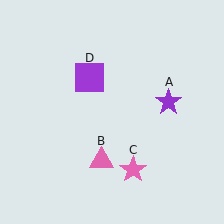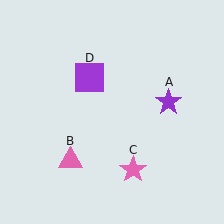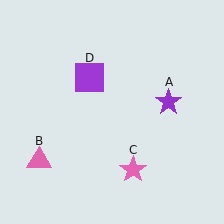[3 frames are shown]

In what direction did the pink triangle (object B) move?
The pink triangle (object B) moved left.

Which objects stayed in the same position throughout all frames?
Purple star (object A) and pink star (object C) and purple square (object D) remained stationary.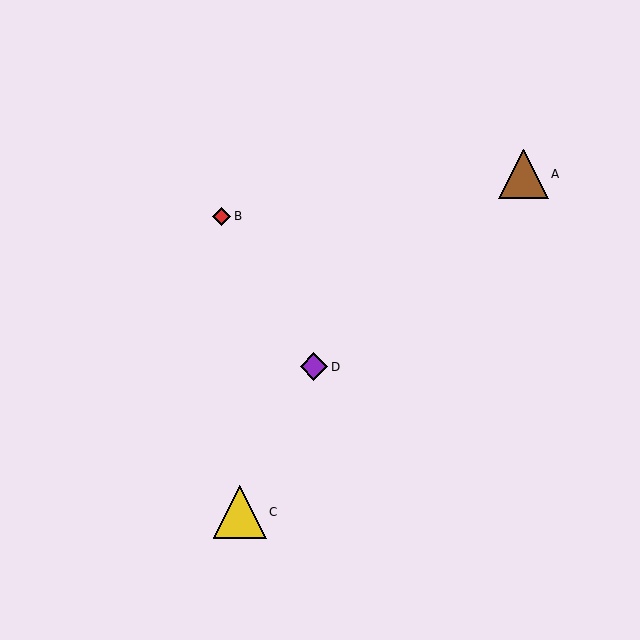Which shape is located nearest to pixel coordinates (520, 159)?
The brown triangle (labeled A) at (524, 174) is nearest to that location.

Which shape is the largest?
The yellow triangle (labeled C) is the largest.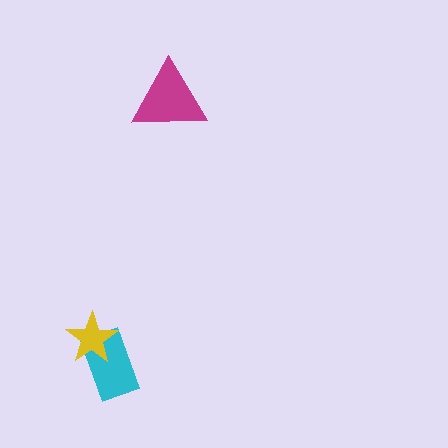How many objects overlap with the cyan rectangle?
1 object overlaps with the cyan rectangle.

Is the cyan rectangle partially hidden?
Yes, it is partially covered by another shape.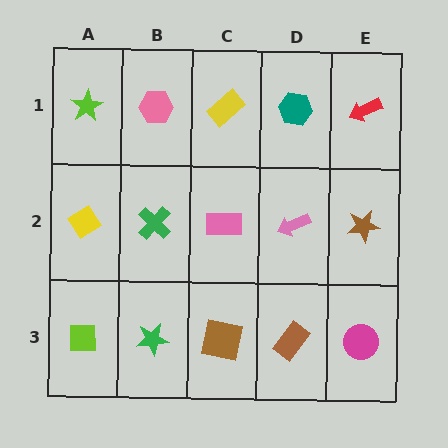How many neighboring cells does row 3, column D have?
3.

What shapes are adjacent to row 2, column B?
A pink hexagon (row 1, column B), a green star (row 3, column B), a yellow diamond (row 2, column A), a pink rectangle (row 2, column C).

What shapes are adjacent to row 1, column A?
A yellow diamond (row 2, column A), a pink hexagon (row 1, column B).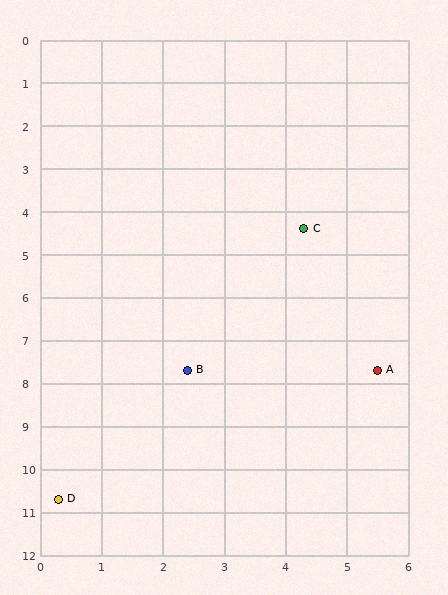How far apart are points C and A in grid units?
Points C and A are about 3.5 grid units apart.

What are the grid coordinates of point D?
Point D is at approximately (0.3, 10.7).